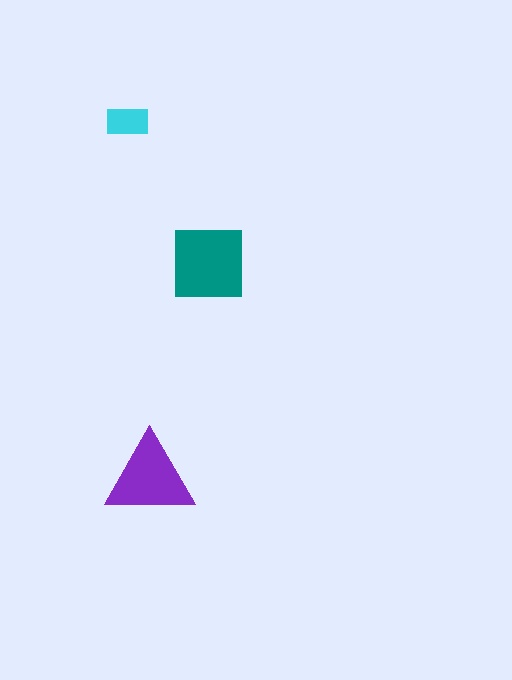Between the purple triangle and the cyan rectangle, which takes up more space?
The purple triangle.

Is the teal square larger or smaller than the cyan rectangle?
Larger.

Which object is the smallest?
The cyan rectangle.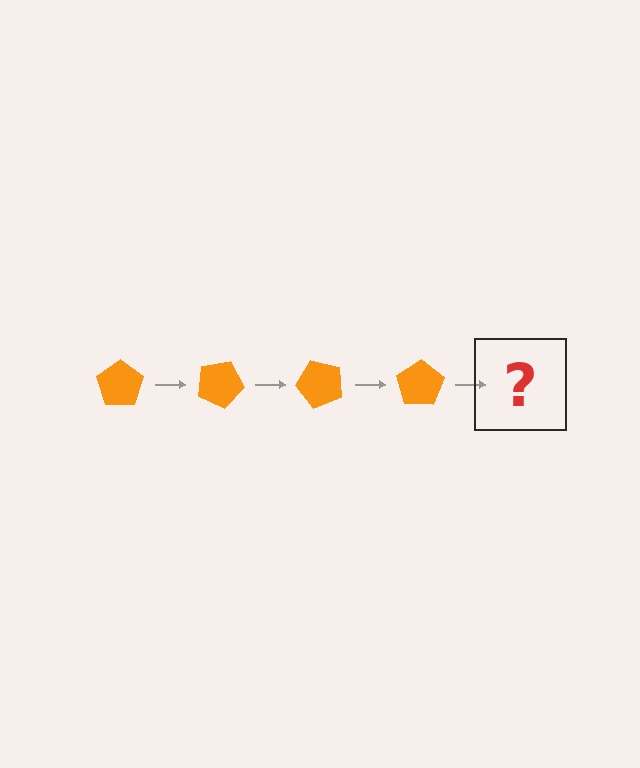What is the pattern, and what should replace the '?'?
The pattern is that the pentagon rotates 25 degrees each step. The '?' should be an orange pentagon rotated 100 degrees.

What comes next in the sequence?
The next element should be an orange pentagon rotated 100 degrees.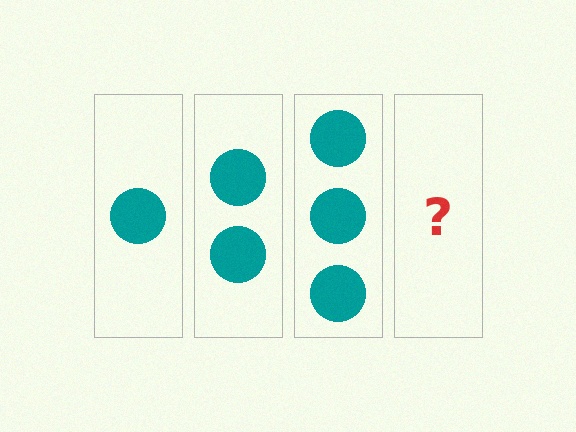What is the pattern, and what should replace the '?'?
The pattern is that each step adds one more circle. The '?' should be 4 circles.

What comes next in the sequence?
The next element should be 4 circles.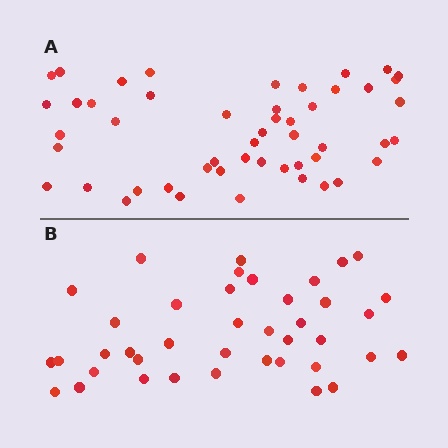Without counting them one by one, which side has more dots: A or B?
Region A (the top region) has more dots.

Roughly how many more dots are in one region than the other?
Region A has roughly 10 or so more dots than region B.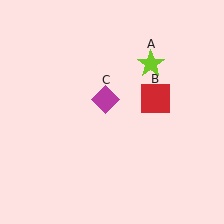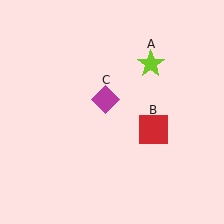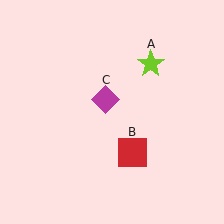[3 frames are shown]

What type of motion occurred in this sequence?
The red square (object B) rotated clockwise around the center of the scene.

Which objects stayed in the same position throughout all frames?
Lime star (object A) and magenta diamond (object C) remained stationary.